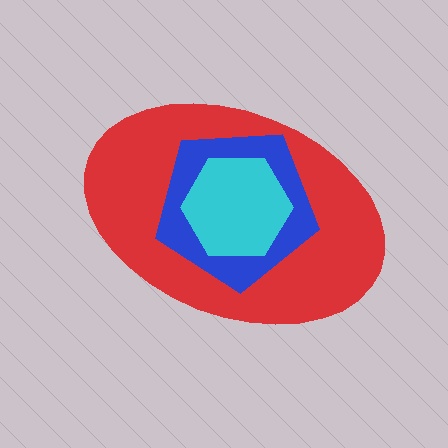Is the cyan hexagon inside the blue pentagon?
Yes.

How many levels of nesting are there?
3.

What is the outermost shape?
The red ellipse.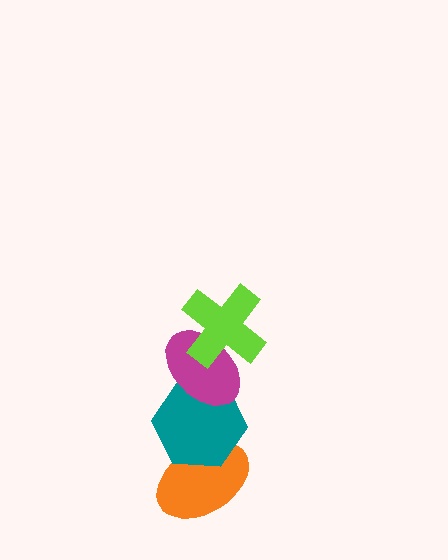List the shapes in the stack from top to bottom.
From top to bottom: the lime cross, the magenta ellipse, the teal hexagon, the orange ellipse.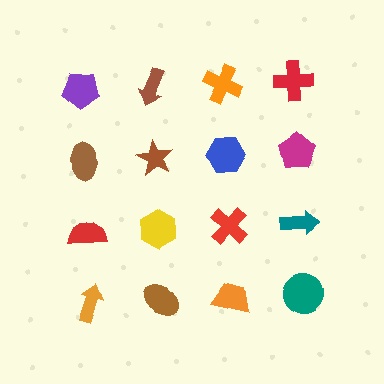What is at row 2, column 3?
A blue hexagon.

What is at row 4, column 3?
An orange trapezoid.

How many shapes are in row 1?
4 shapes.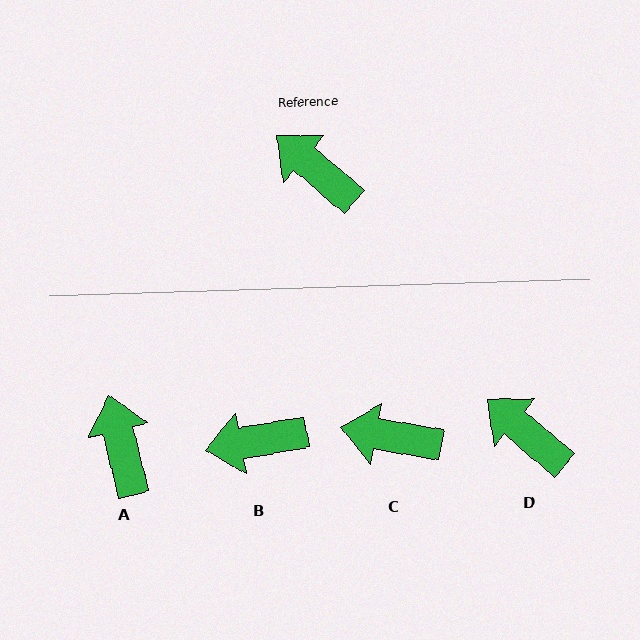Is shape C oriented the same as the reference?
No, it is off by about 31 degrees.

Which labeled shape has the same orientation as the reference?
D.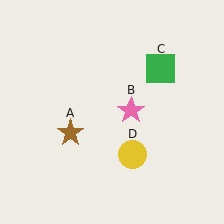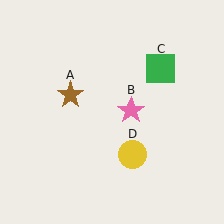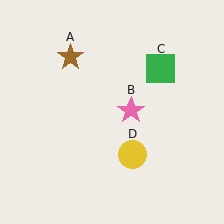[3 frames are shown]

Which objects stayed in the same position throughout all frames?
Pink star (object B) and green square (object C) and yellow circle (object D) remained stationary.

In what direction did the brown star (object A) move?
The brown star (object A) moved up.